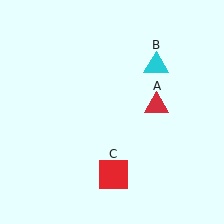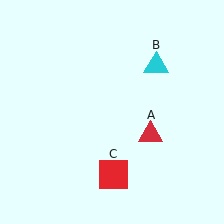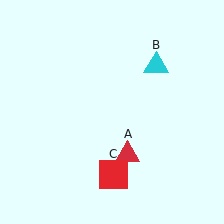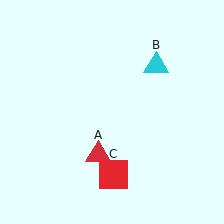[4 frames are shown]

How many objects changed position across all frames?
1 object changed position: red triangle (object A).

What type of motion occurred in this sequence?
The red triangle (object A) rotated clockwise around the center of the scene.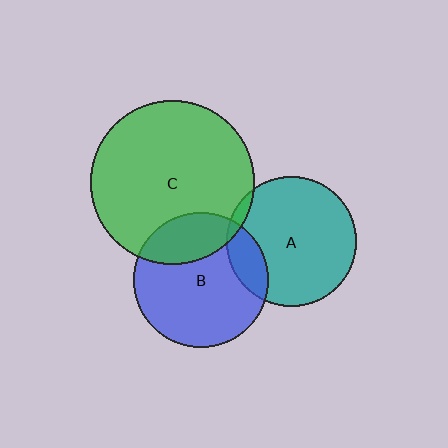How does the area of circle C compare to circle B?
Approximately 1.5 times.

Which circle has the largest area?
Circle C (green).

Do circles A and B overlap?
Yes.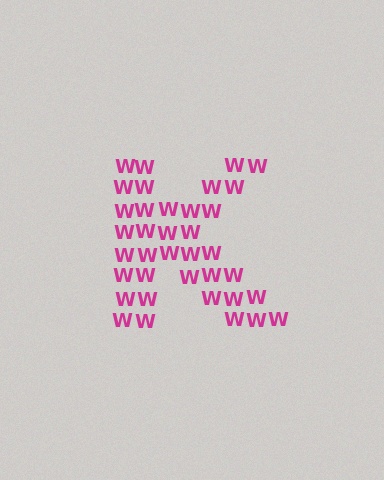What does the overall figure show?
The overall figure shows the letter K.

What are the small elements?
The small elements are letter W's.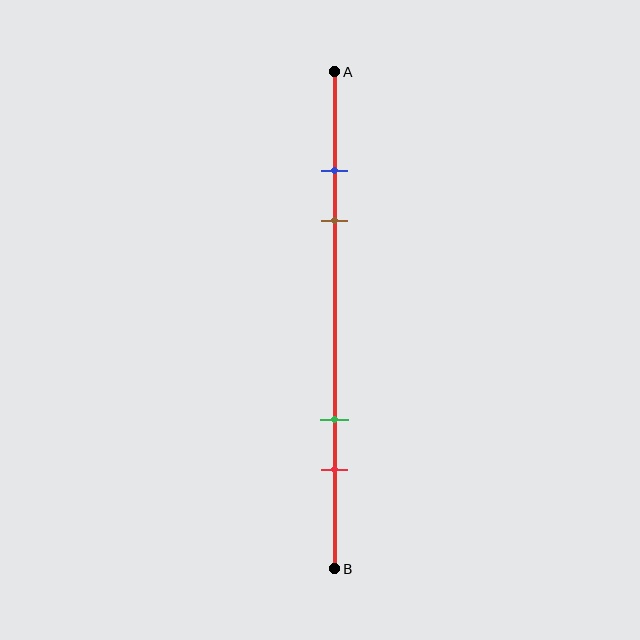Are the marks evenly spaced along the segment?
No, the marks are not evenly spaced.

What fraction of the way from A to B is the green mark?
The green mark is approximately 70% (0.7) of the way from A to B.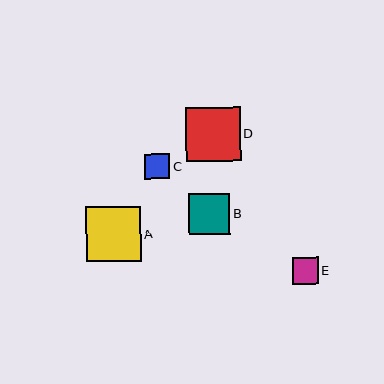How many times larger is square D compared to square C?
Square D is approximately 2.1 times the size of square C.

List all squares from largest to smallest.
From largest to smallest: A, D, B, E, C.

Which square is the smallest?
Square C is the smallest with a size of approximately 26 pixels.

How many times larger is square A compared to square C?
Square A is approximately 2.1 times the size of square C.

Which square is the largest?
Square A is the largest with a size of approximately 55 pixels.